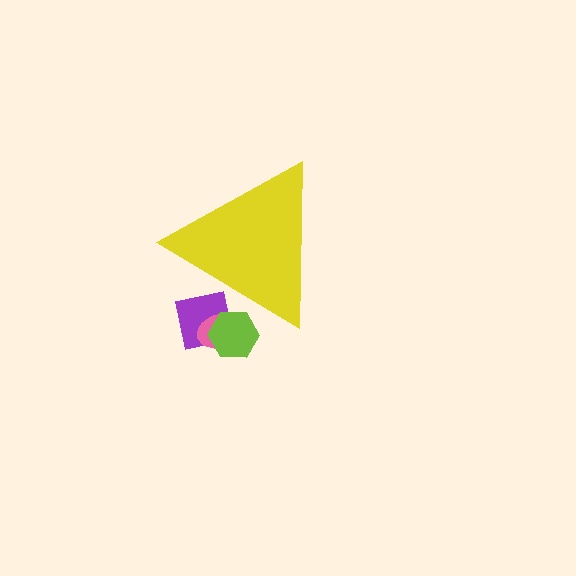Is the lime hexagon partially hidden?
Yes, the lime hexagon is partially hidden behind the yellow triangle.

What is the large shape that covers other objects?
A yellow triangle.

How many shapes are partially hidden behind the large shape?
3 shapes are partially hidden.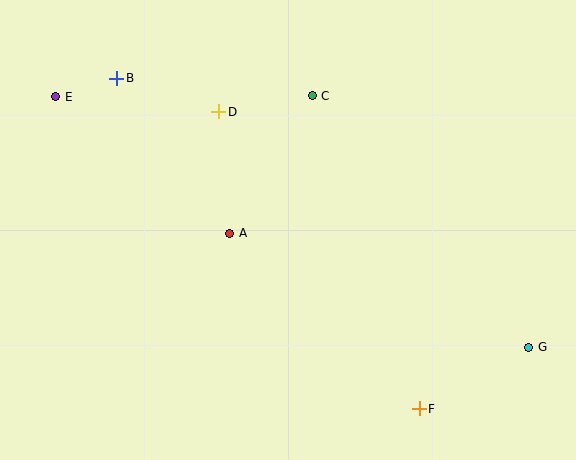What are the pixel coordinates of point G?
Point G is at (529, 347).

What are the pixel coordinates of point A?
Point A is at (230, 233).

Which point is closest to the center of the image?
Point A at (230, 233) is closest to the center.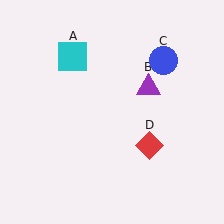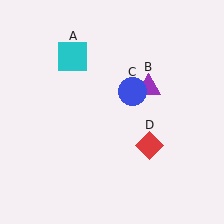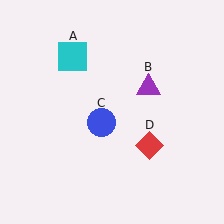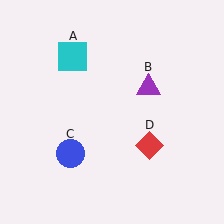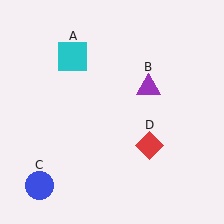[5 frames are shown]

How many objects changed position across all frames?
1 object changed position: blue circle (object C).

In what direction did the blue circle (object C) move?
The blue circle (object C) moved down and to the left.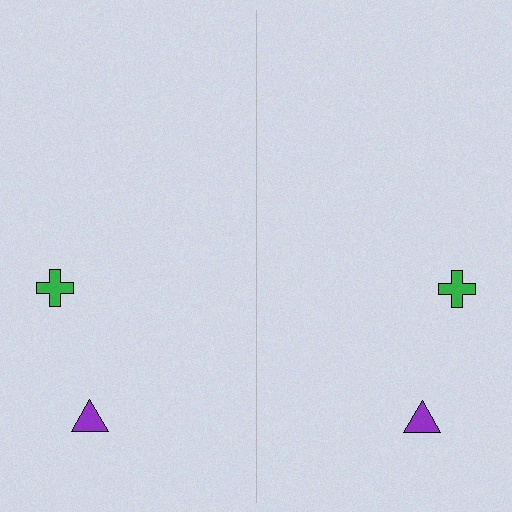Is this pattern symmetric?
Yes, this pattern has bilateral (reflection) symmetry.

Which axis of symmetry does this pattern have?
The pattern has a vertical axis of symmetry running through the center of the image.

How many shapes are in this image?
There are 4 shapes in this image.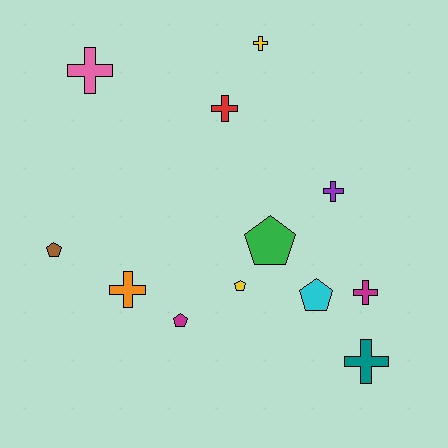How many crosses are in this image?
There are 7 crosses.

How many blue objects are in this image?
There are no blue objects.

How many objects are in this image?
There are 12 objects.